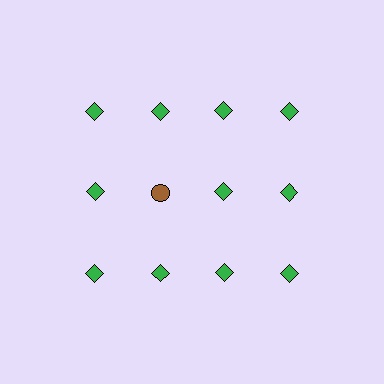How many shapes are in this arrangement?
There are 12 shapes arranged in a grid pattern.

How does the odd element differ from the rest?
It differs in both color (brown instead of green) and shape (circle instead of diamond).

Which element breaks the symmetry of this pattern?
The brown circle in the second row, second from left column breaks the symmetry. All other shapes are green diamonds.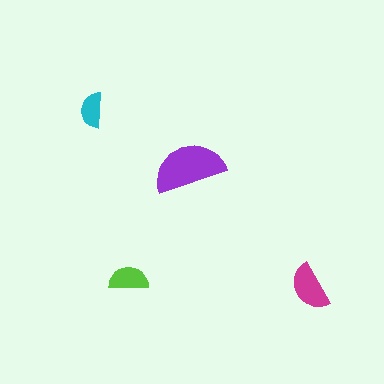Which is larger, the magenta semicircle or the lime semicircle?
The magenta one.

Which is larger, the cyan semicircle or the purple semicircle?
The purple one.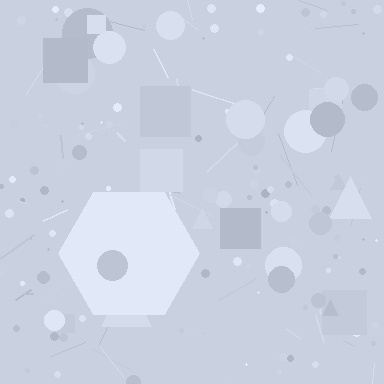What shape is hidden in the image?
A hexagon is hidden in the image.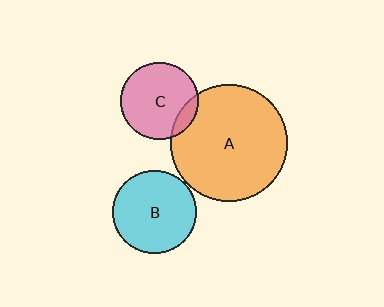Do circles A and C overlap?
Yes.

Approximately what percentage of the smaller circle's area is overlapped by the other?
Approximately 10%.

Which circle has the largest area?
Circle A (orange).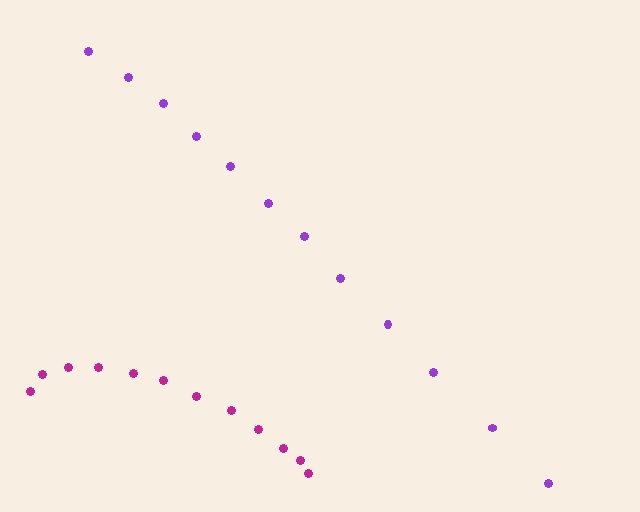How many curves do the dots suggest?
There are 2 distinct paths.